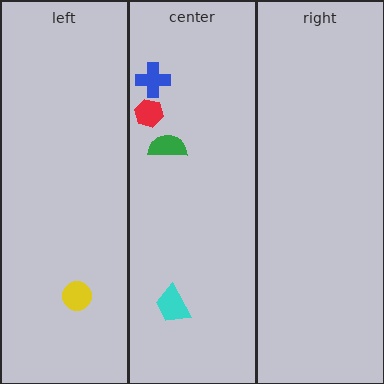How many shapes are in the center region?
4.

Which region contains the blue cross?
The center region.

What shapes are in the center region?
The blue cross, the red hexagon, the cyan trapezoid, the green semicircle.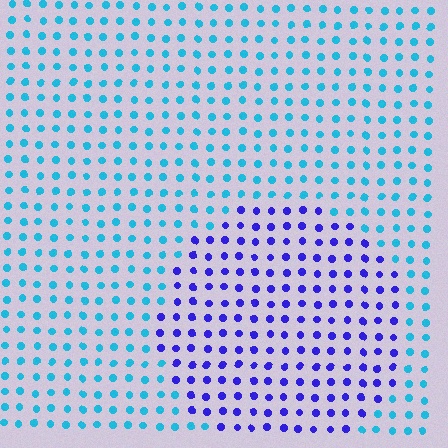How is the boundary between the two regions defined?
The boundary is defined purely by a slight shift in hue (about 55 degrees). Spacing, size, and orientation are identical on both sides.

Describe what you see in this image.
The image is filled with small cyan elements in a uniform arrangement. A circle-shaped region is visible where the elements are tinted to a slightly different hue, forming a subtle color boundary.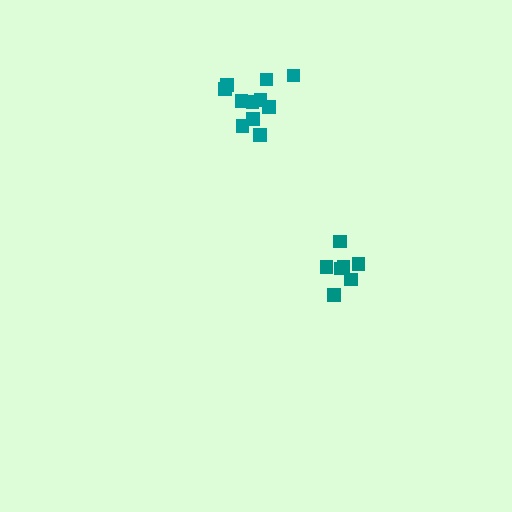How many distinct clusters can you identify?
There are 2 distinct clusters.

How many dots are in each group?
Group 1: 7 dots, Group 2: 11 dots (18 total).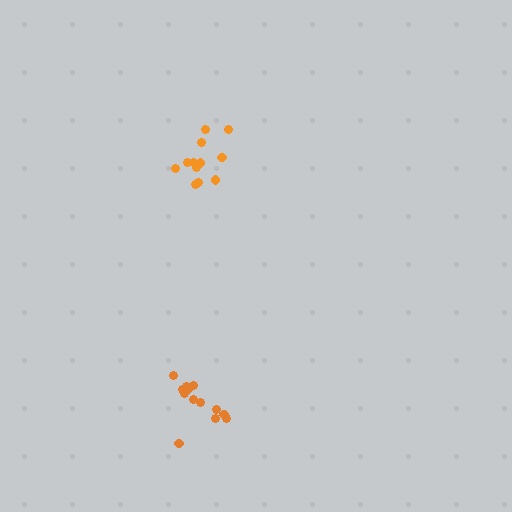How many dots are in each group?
Group 1: 13 dots, Group 2: 13 dots (26 total).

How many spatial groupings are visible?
There are 2 spatial groupings.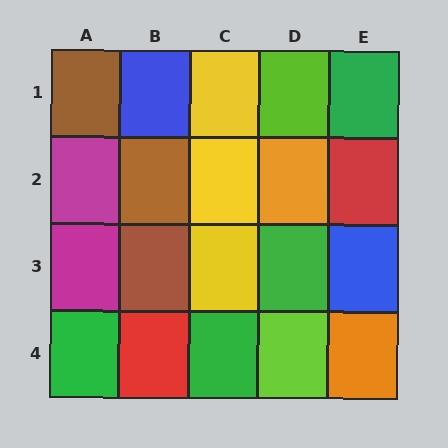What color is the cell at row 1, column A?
Brown.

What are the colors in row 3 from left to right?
Magenta, brown, yellow, green, blue.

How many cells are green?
4 cells are green.